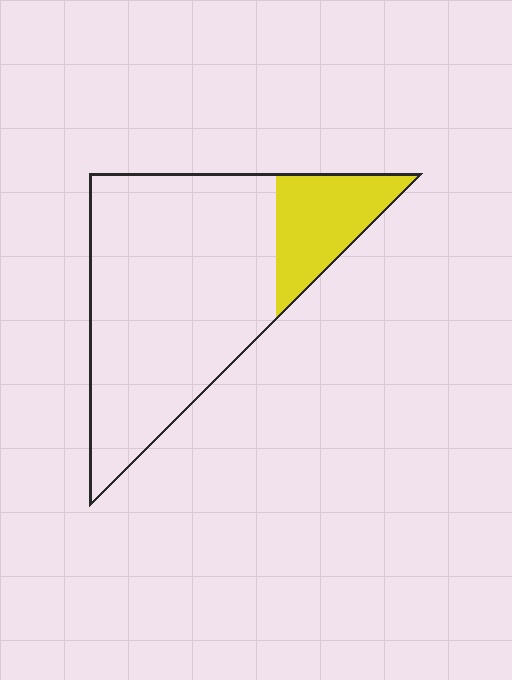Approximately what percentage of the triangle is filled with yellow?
Approximately 20%.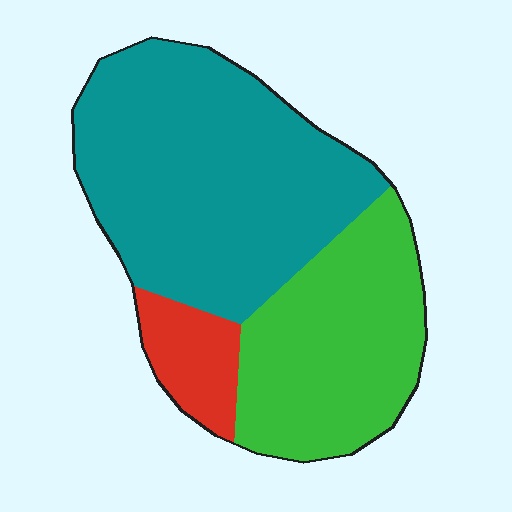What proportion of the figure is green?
Green covers around 35% of the figure.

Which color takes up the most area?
Teal, at roughly 55%.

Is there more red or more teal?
Teal.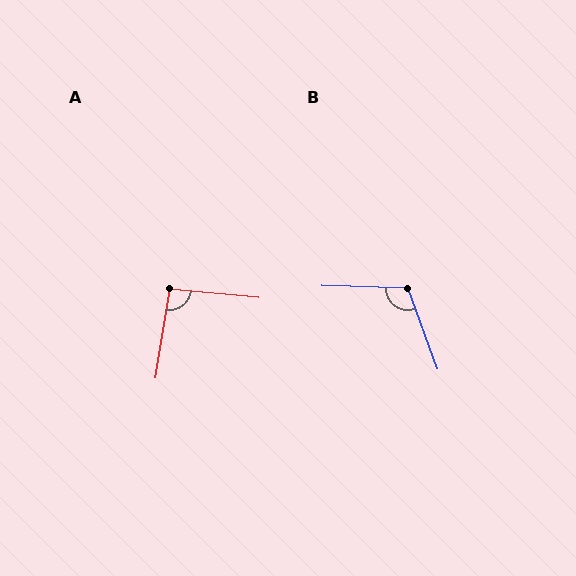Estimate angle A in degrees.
Approximately 94 degrees.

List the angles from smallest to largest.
A (94°), B (112°).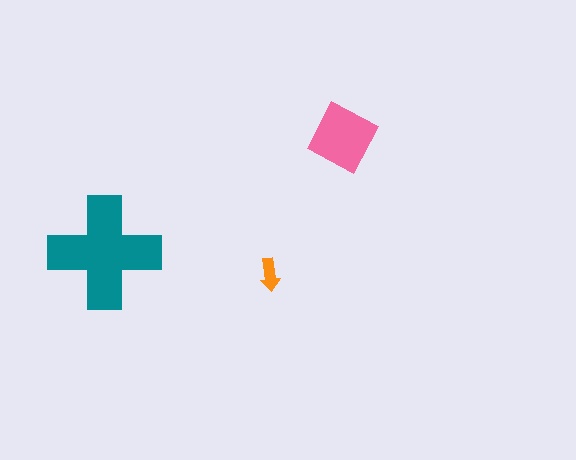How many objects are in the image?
There are 3 objects in the image.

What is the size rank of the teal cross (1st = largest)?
1st.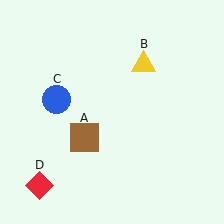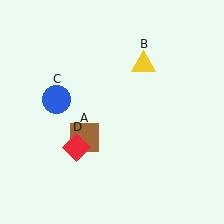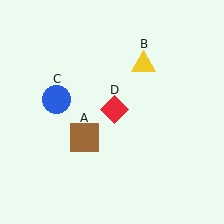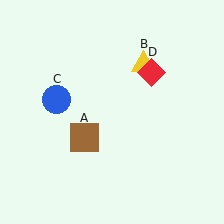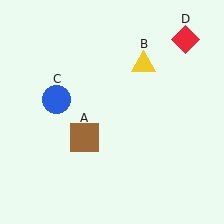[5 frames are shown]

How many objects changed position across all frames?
1 object changed position: red diamond (object D).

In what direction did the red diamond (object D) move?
The red diamond (object D) moved up and to the right.